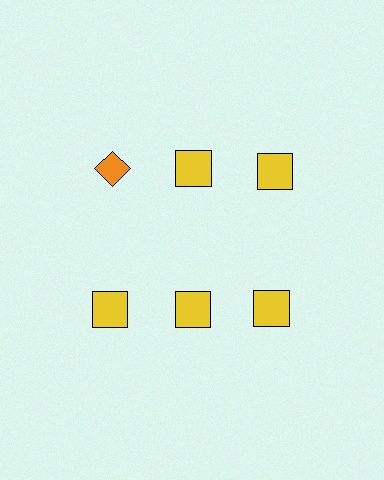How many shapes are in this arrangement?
There are 6 shapes arranged in a grid pattern.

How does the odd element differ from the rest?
It differs in both color (orange instead of yellow) and shape (diamond instead of square).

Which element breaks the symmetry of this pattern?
The orange diamond in the top row, leftmost column breaks the symmetry. All other shapes are yellow squares.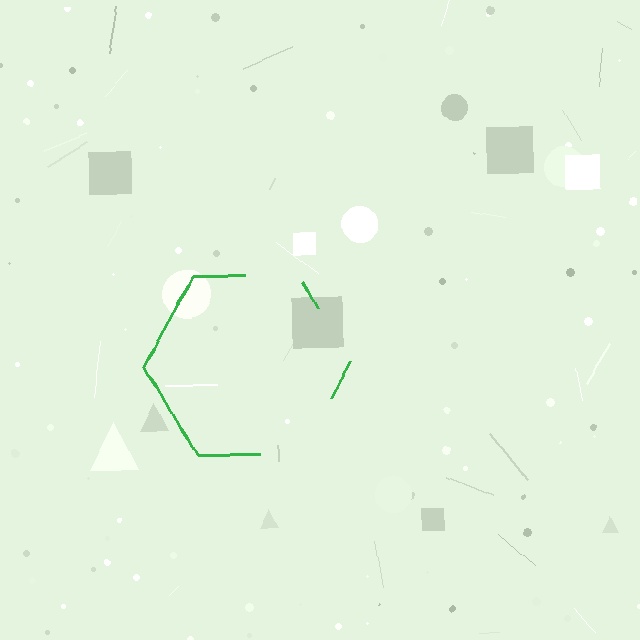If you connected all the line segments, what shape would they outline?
They would outline a hexagon.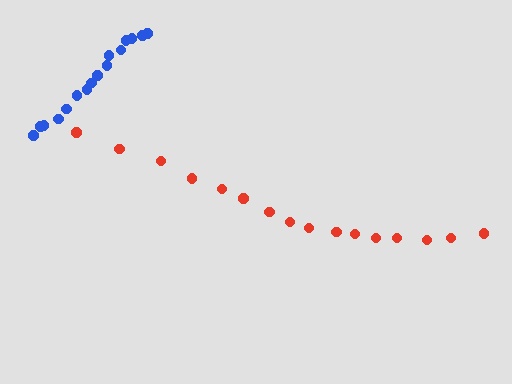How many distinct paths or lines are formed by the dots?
There are 2 distinct paths.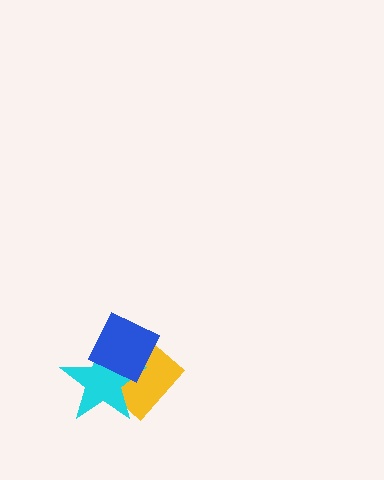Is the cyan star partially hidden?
Yes, it is partially covered by another shape.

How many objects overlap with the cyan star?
2 objects overlap with the cyan star.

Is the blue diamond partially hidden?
No, no other shape covers it.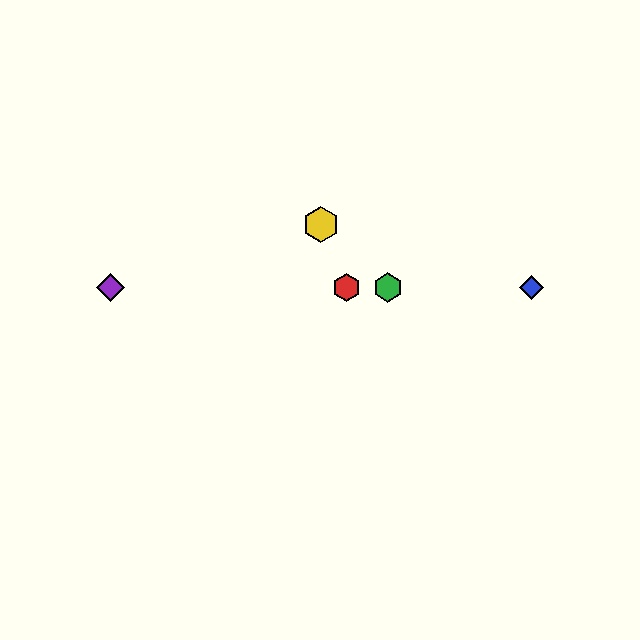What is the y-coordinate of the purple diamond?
The purple diamond is at y≈287.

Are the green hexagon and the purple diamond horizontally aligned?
Yes, both are at y≈287.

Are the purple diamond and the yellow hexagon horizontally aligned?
No, the purple diamond is at y≈287 and the yellow hexagon is at y≈224.